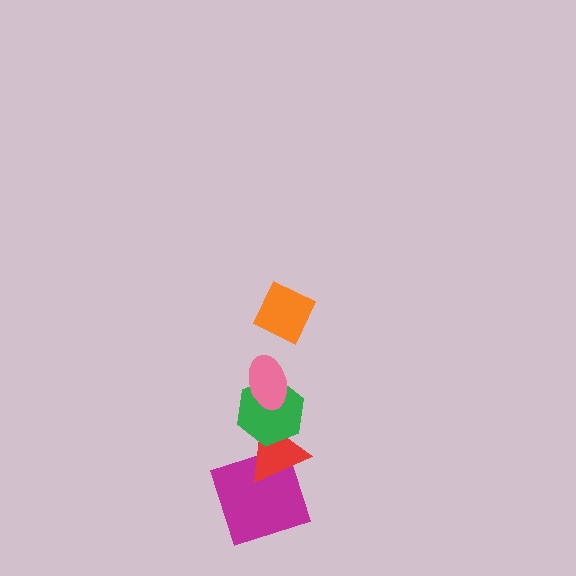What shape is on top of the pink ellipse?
The orange diamond is on top of the pink ellipse.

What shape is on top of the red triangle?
The green hexagon is on top of the red triangle.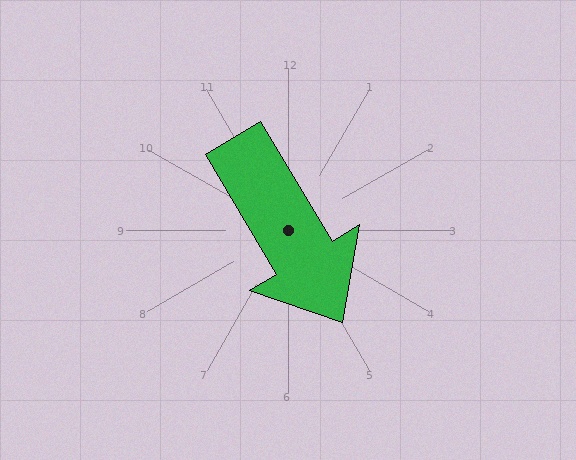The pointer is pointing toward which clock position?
Roughly 5 o'clock.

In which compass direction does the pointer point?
Southeast.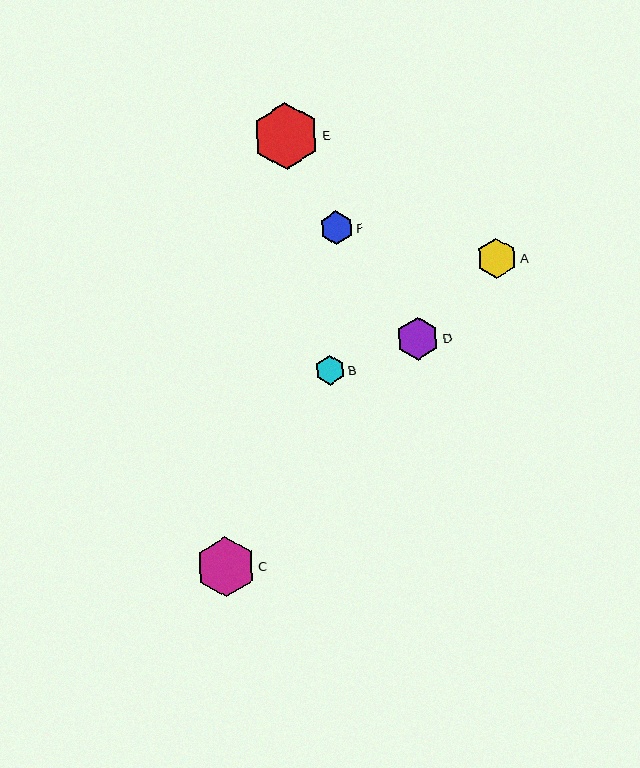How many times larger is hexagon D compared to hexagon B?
Hexagon D is approximately 1.5 times the size of hexagon B.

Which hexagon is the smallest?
Hexagon B is the smallest with a size of approximately 29 pixels.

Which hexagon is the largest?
Hexagon E is the largest with a size of approximately 67 pixels.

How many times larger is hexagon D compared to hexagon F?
Hexagon D is approximately 1.3 times the size of hexagon F.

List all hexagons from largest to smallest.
From largest to smallest: E, C, D, A, F, B.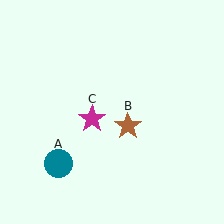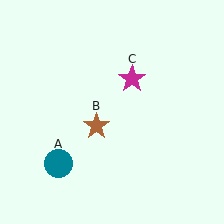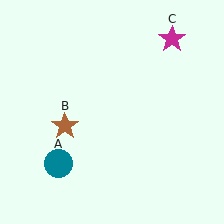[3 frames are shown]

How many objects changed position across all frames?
2 objects changed position: brown star (object B), magenta star (object C).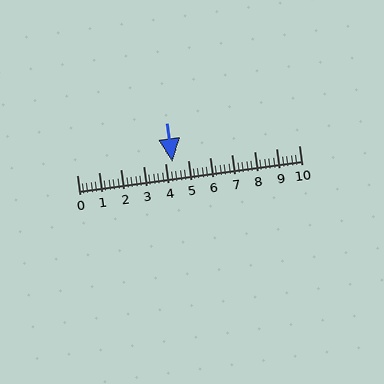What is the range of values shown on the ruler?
The ruler shows values from 0 to 10.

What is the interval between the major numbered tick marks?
The major tick marks are spaced 1 units apart.